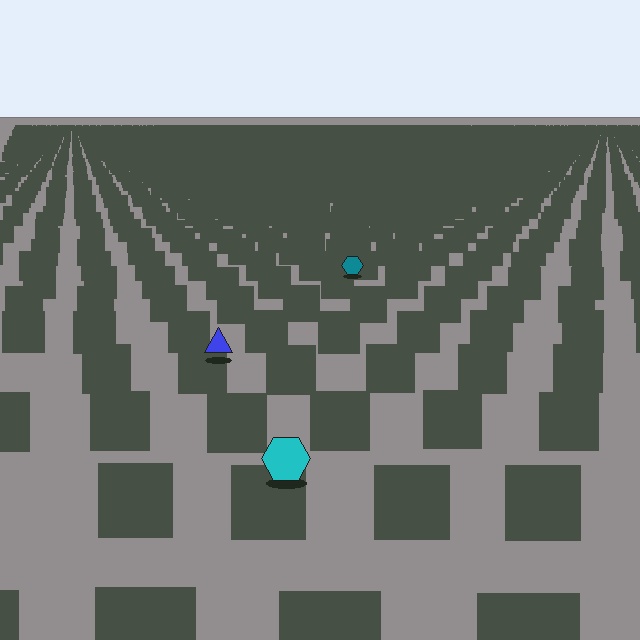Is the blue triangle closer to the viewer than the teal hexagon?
Yes. The blue triangle is closer — you can tell from the texture gradient: the ground texture is coarser near it.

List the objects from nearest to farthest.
From nearest to farthest: the cyan hexagon, the blue triangle, the teal hexagon.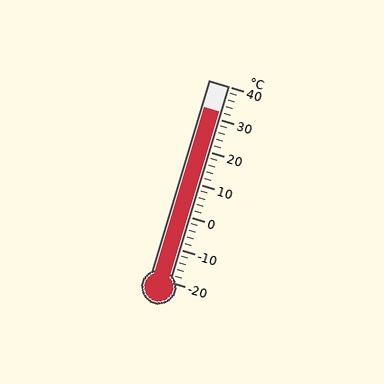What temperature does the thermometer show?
The thermometer shows approximately 32°C.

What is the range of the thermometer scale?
The thermometer scale ranges from -20°C to 40°C.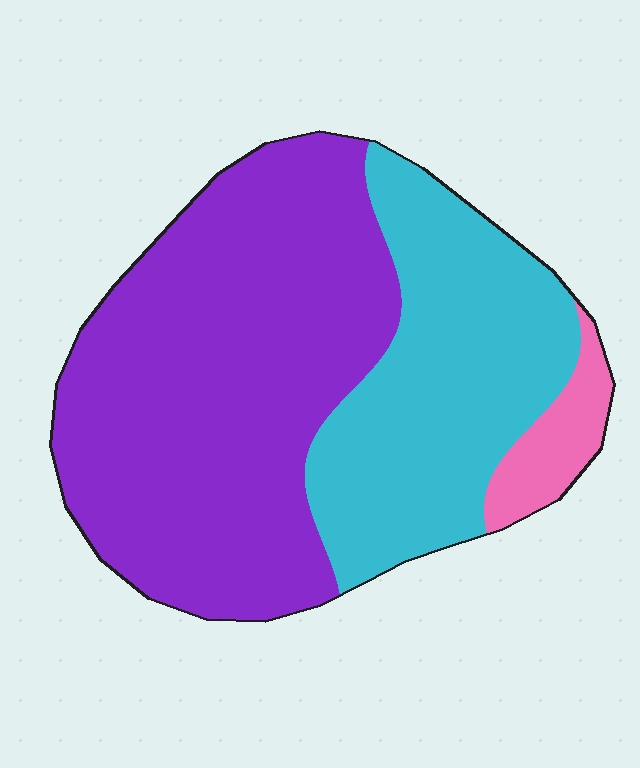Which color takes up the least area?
Pink, at roughly 5%.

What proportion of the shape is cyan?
Cyan covers about 35% of the shape.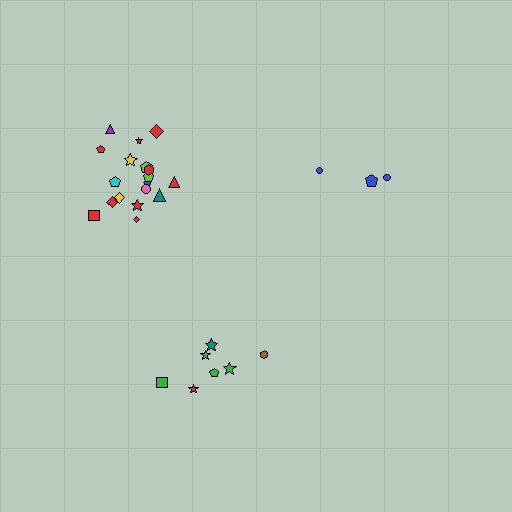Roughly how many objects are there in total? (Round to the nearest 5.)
Roughly 30 objects in total.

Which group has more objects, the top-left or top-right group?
The top-left group.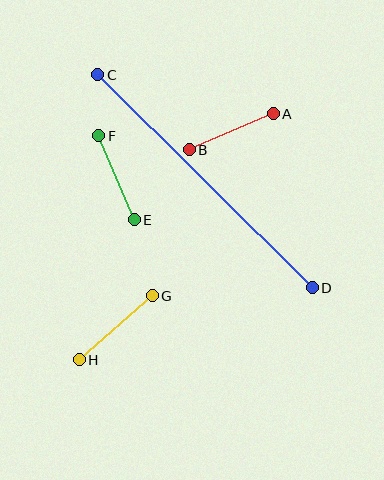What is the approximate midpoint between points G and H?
The midpoint is at approximately (116, 328) pixels.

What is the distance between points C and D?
The distance is approximately 302 pixels.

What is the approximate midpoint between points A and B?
The midpoint is at approximately (231, 132) pixels.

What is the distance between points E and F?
The distance is approximately 92 pixels.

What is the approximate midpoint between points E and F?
The midpoint is at approximately (117, 178) pixels.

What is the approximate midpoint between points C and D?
The midpoint is at approximately (205, 181) pixels.